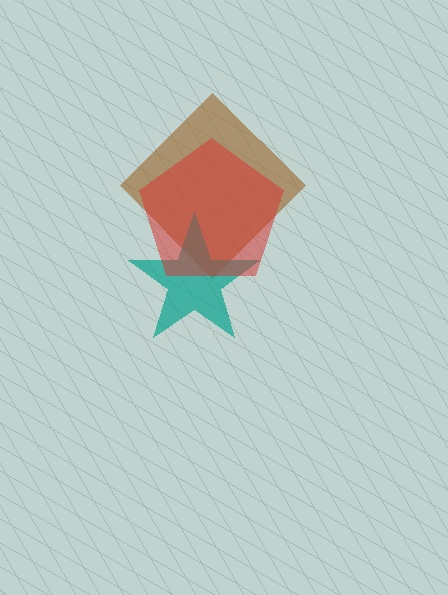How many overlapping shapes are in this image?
There are 3 overlapping shapes in the image.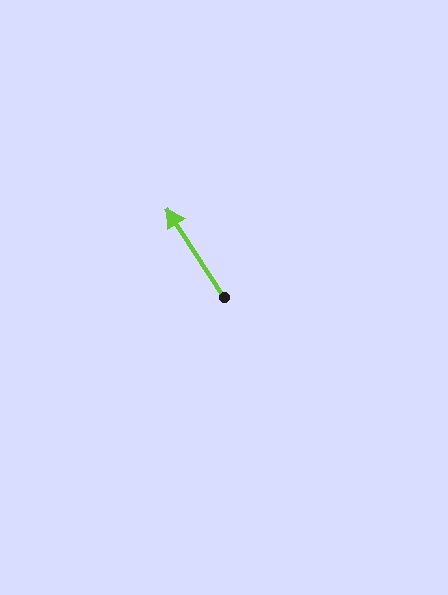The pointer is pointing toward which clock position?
Roughly 11 o'clock.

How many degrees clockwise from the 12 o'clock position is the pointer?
Approximately 327 degrees.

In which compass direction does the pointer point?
Northwest.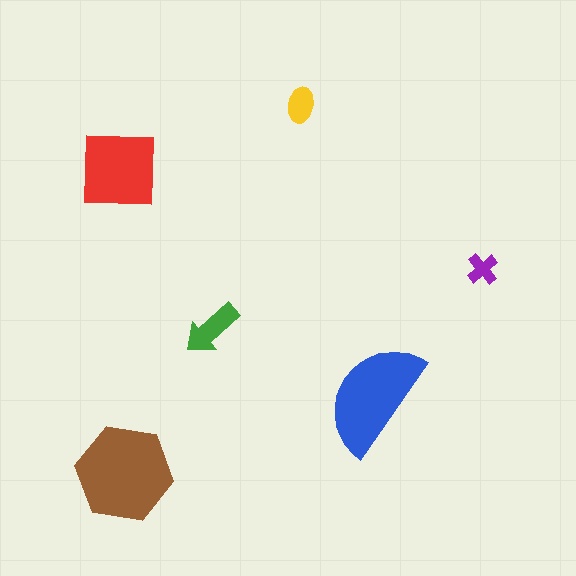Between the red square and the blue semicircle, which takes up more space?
The blue semicircle.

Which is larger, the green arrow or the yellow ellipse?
The green arrow.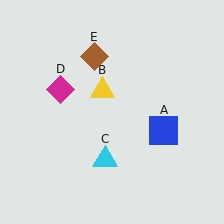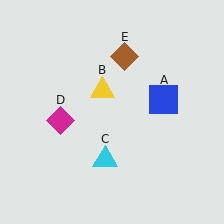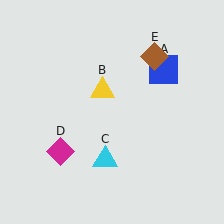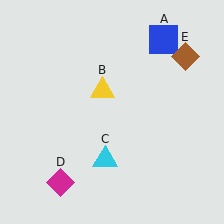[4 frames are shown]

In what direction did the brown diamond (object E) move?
The brown diamond (object E) moved right.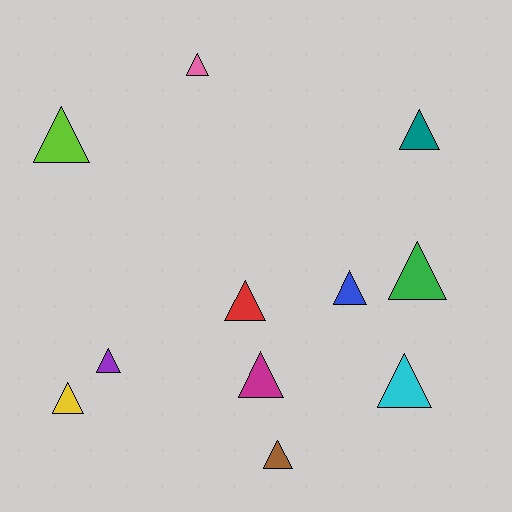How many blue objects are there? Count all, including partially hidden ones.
There is 1 blue object.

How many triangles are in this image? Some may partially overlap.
There are 11 triangles.